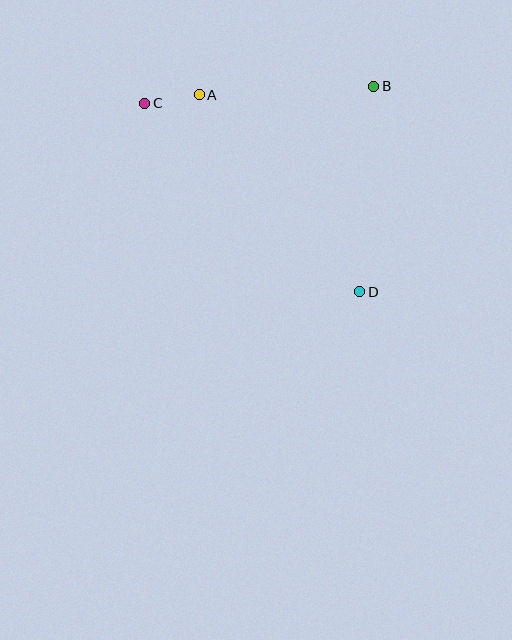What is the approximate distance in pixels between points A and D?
The distance between A and D is approximately 254 pixels.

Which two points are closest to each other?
Points A and C are closest to each other.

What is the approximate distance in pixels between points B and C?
The distance between B and C is approximately 230 pixels.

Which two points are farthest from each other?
Points C and D are farthest from each other.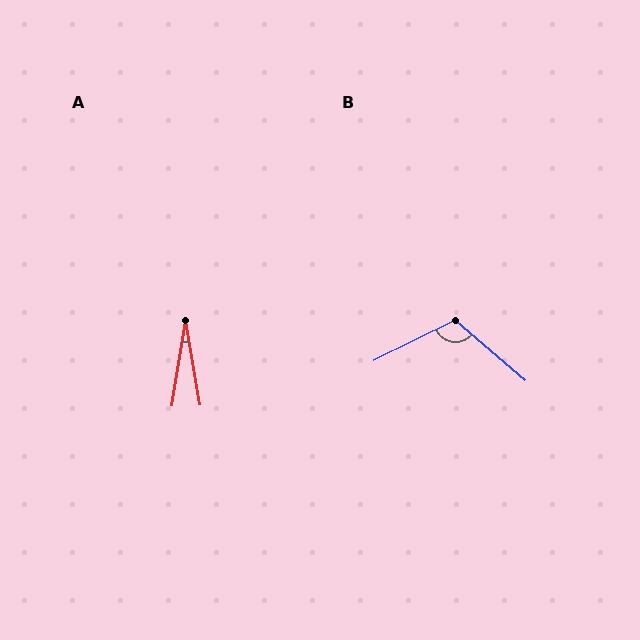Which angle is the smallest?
A, at approximately 19 degrees.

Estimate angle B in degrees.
Approximately 113 degrees.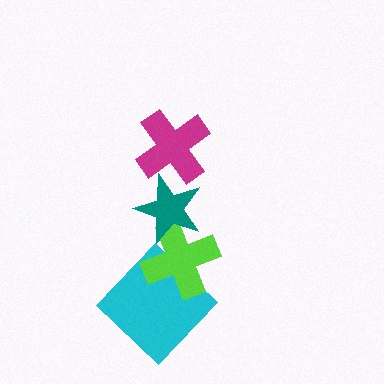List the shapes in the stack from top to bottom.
From top to bottom: the magenta cross, the teal star, the lime cross, the cyan diamond.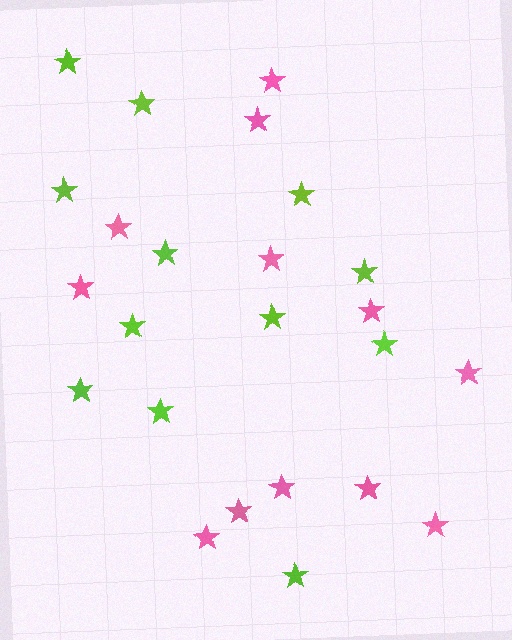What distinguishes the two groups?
There are 2 groups: one group of pink stars (12) and one group of lime stars (12).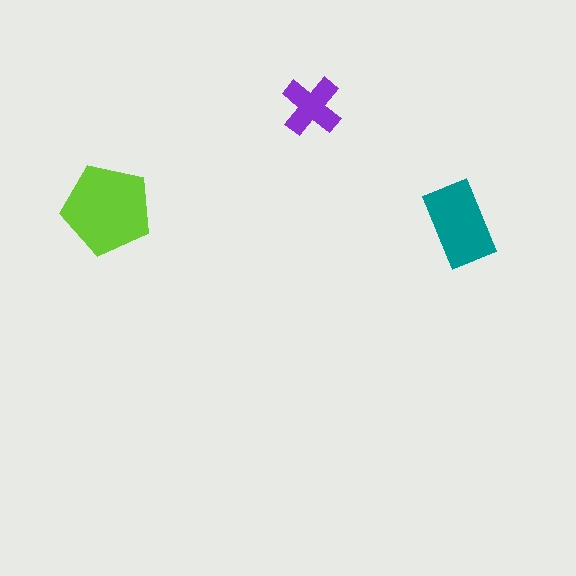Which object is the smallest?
The purple cross.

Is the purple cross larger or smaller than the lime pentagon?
Smaller.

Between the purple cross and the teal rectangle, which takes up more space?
The teal rectangle.